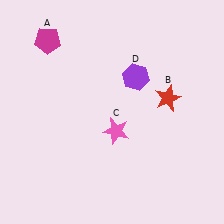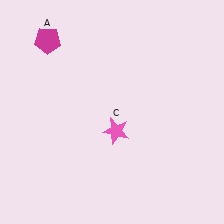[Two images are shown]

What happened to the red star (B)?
The red star (B) was removed in Image 2. It was in the top-right area of Image 1.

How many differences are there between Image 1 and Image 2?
There are 2 differences between the two images.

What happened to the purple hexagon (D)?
The purple hexagon (D) was removed in Image 2. It was in the top-right area of Image 1.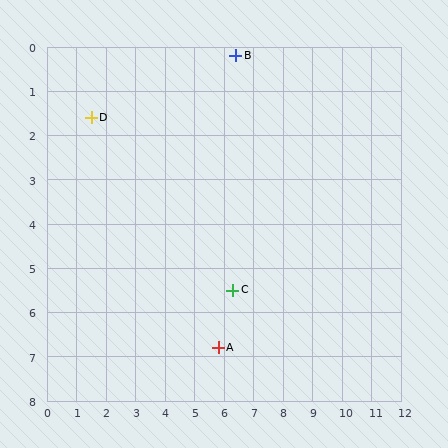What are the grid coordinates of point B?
Point B is at approximately (6.4, 0.2).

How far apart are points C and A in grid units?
Points C and A are about 1.4 grid units apart.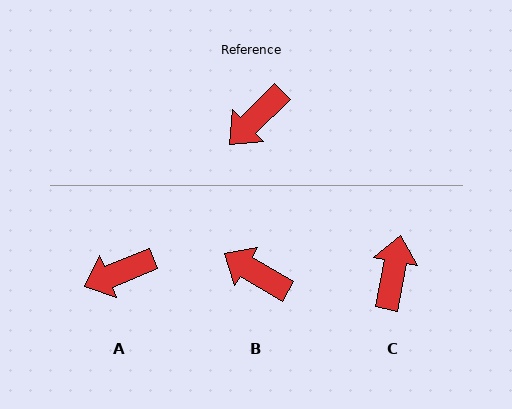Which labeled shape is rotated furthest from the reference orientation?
C, about 146 degrees away.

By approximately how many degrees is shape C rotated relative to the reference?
Approximately 146 degrees clockwise.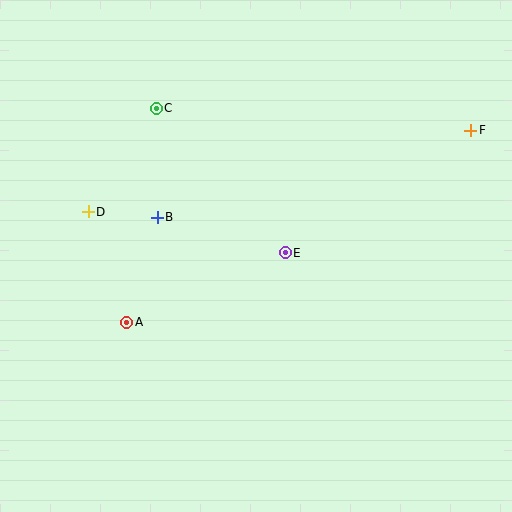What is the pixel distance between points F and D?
The distance between F and D is 391 pixels.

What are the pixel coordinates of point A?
Point A is at (127, 322).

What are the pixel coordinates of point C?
Point C is at (156, 108).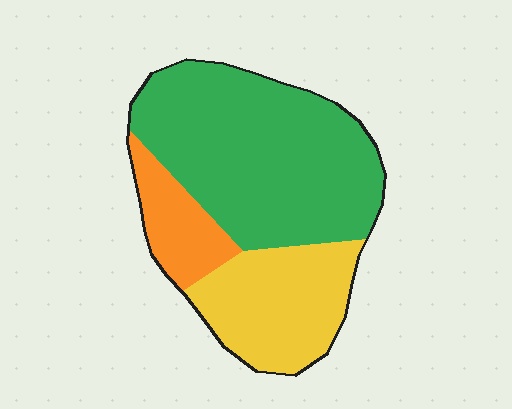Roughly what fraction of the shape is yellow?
Yellow takes up about one quarter (1/4) of the shape.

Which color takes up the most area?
Green, at roughly 60%.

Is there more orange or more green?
Green.